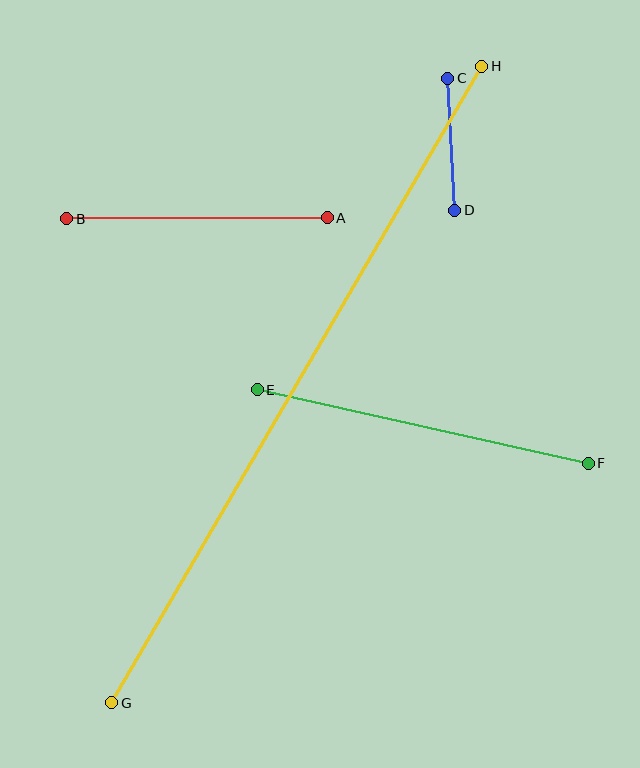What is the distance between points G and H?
The distance is approximately 736 pixels.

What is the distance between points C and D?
The distance is approximately 132 pixels.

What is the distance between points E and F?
The distance is approximately 339 pixels.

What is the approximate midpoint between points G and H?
The midpoint is at approximately (297, 385) pixels.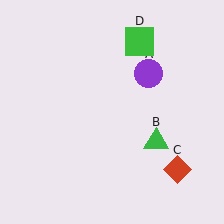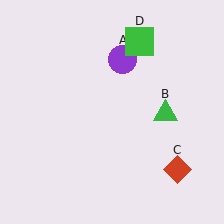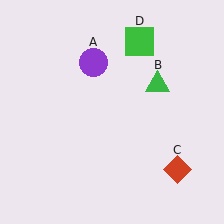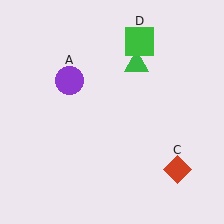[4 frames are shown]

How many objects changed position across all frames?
2 objects changed position: purple circle (object A), green triangle (object B).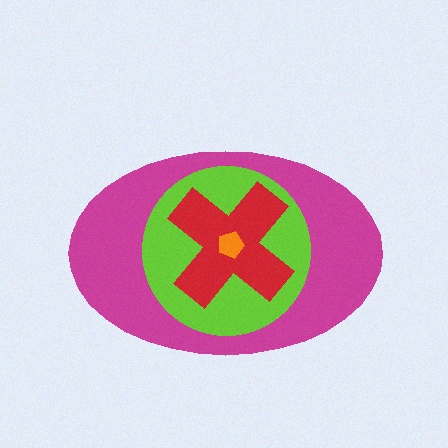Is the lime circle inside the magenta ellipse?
Yes.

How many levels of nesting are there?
4.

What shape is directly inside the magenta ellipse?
The lime circle.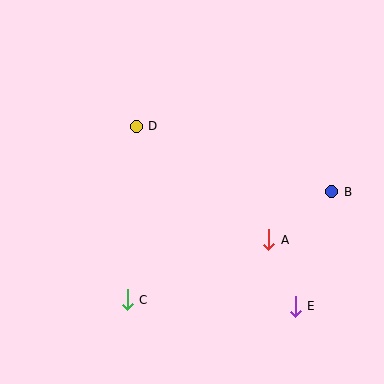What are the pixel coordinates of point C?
Point C is at (127, 300).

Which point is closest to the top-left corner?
Point D is closest to the top-left corner.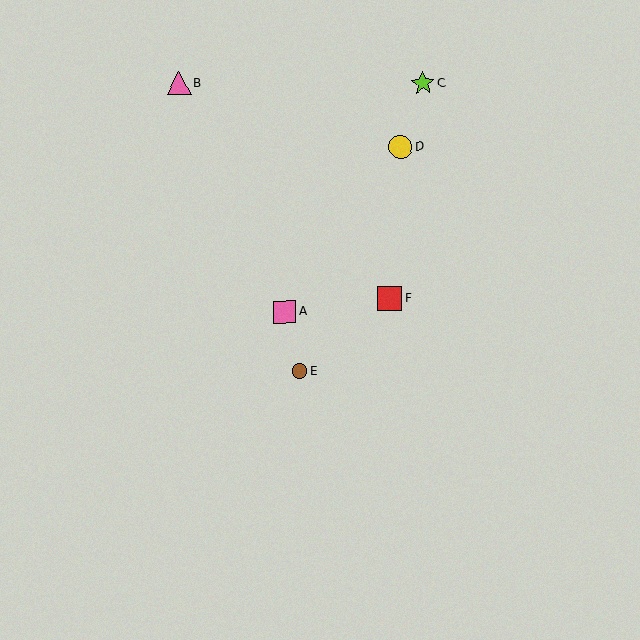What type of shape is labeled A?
Shape A is a pink square.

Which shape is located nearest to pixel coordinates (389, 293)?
The red square (labeled F) at (389, 298) is nearest to that location.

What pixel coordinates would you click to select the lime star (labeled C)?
Click at (423, 83) to select the lime star C.